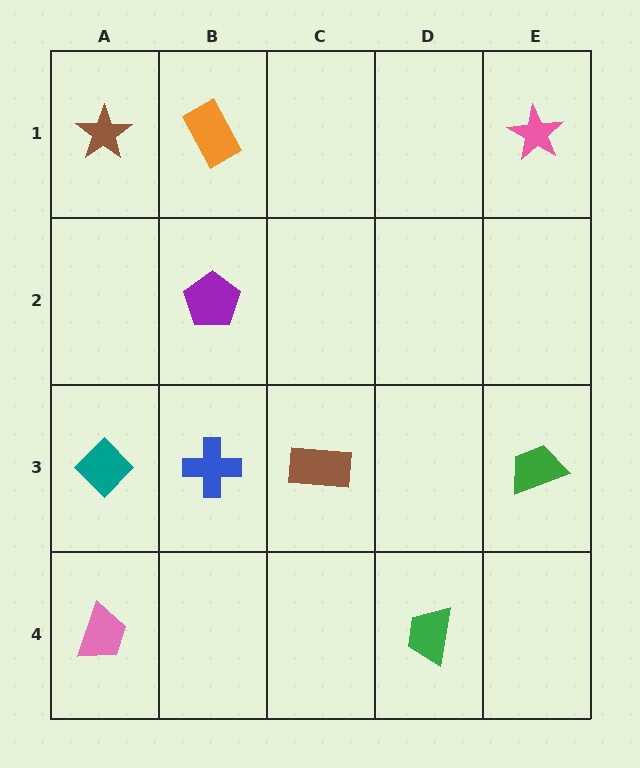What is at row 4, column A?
A pink trapezoid.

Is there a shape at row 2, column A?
No, that cell is empty.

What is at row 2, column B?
A purple pentagon.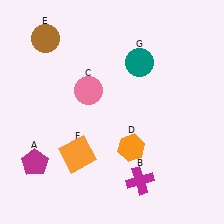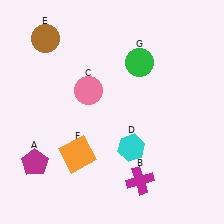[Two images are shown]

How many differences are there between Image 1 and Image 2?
There are 2 differences between the two images.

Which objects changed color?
D changed from orange to cyan. G changed from teal to green.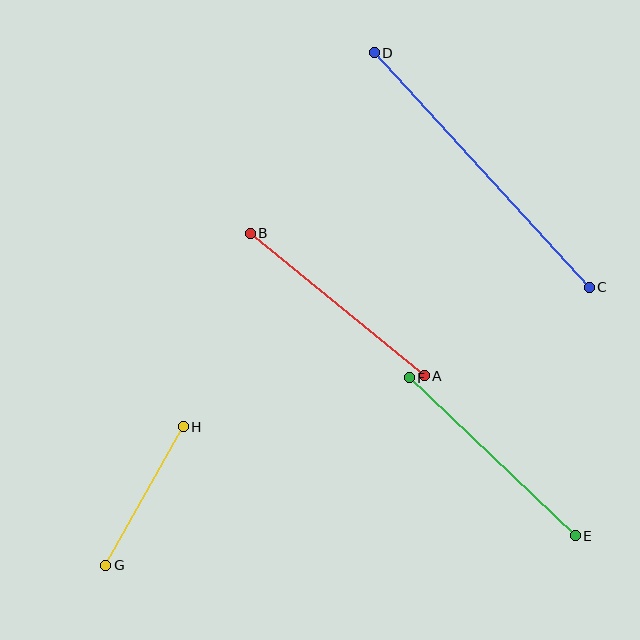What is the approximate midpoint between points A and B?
The midpoint is at approximately (337, 304) pixels.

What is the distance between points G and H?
The distance is approximately 159 pixels.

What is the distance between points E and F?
The distance is approximately 229 pixels.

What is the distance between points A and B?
The distance is approximately 225 pixels.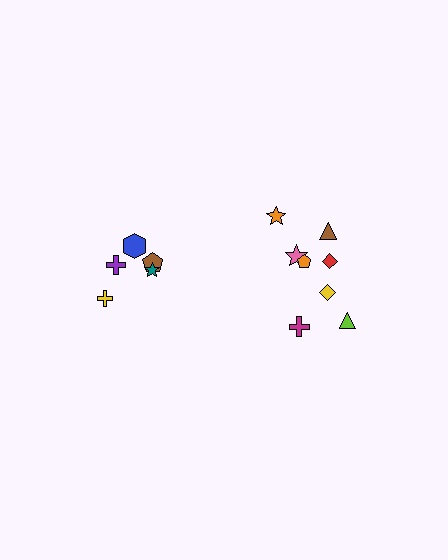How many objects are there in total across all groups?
There are 13 objects.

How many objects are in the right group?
There are 8 objects.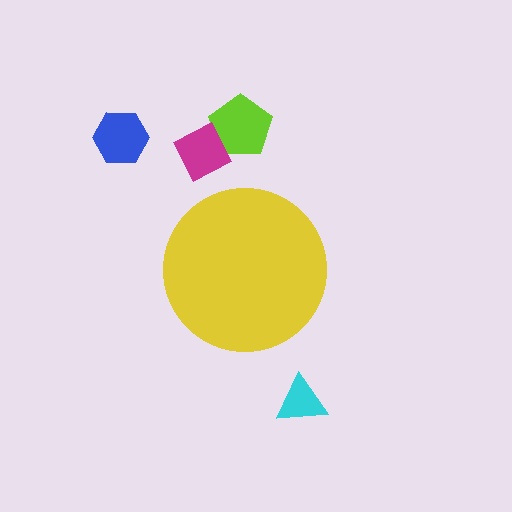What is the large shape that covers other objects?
A yellow circle.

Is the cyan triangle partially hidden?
No, the cyan triangle is fully visible.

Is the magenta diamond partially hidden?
No, the magenta diamond is fully visible.